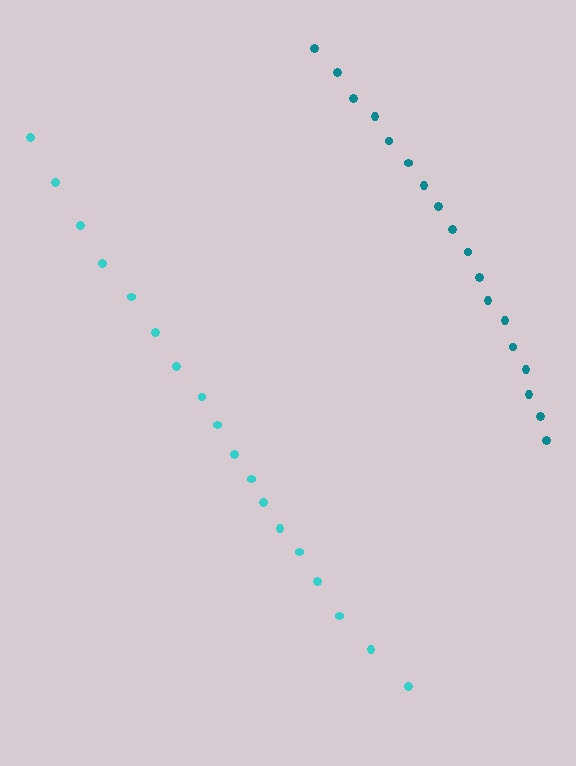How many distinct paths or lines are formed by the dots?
There are 2 distinct paths.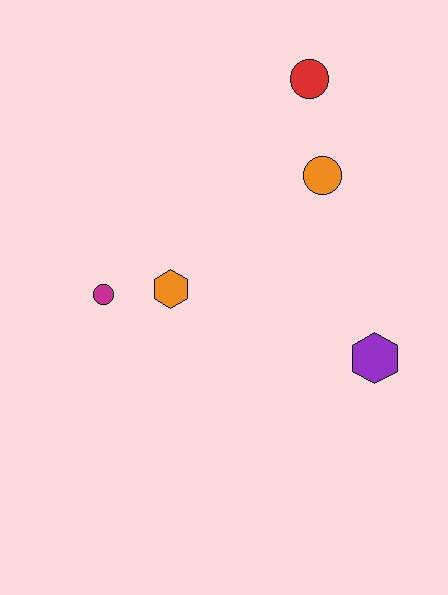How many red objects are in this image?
There is 1 red object.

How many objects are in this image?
There are 5 objects.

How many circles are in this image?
There are 3 circles.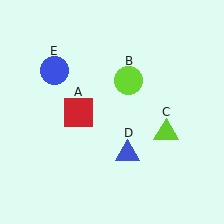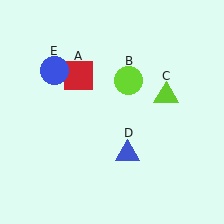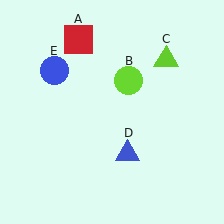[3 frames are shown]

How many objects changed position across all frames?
2 objects changed position: red square (object A), lime triangle (object C).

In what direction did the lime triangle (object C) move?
The lime triangle (object C) moved up.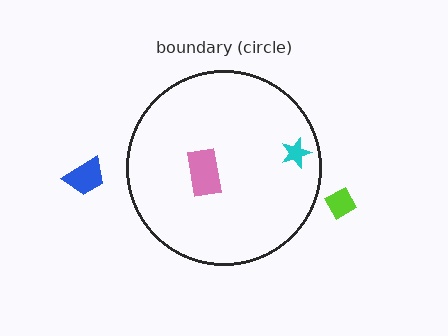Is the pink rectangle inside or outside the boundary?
Inside.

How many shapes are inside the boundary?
2 inside, 2 outside.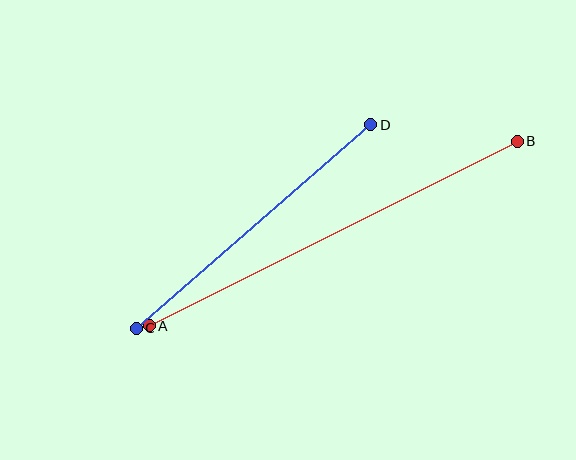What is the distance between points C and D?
The distance is approximately 311 pixels.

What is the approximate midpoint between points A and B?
The midpoint is at approximately (333, 233) pixels.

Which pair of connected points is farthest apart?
Points A and B are farthest apart.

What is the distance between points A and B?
The distance is approximately 412 pixels.